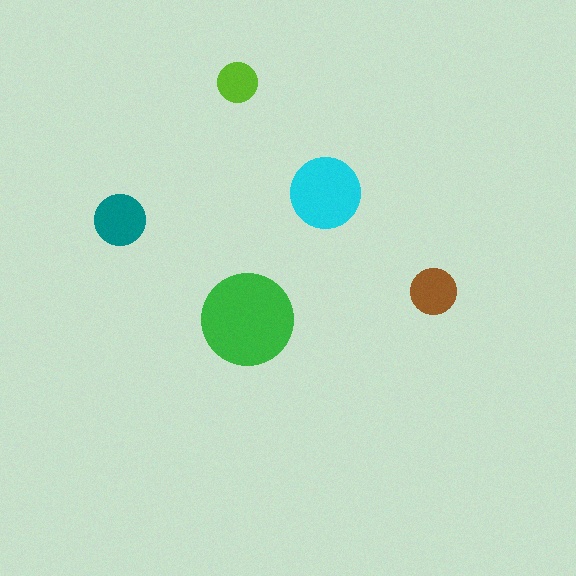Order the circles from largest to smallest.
the green one, the cyan one, the teal one, the brown one, the lime one.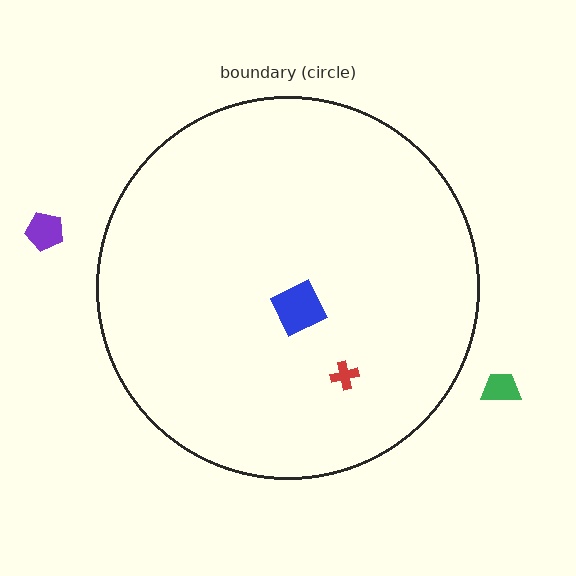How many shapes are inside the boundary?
2 inside, 2 outside.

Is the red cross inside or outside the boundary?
Inside.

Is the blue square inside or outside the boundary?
Inside.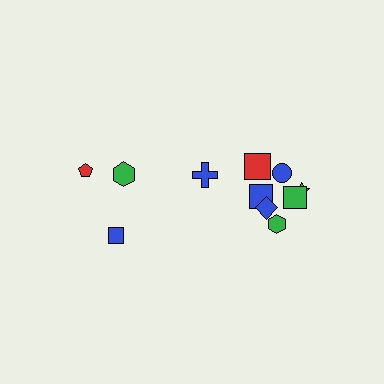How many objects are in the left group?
There are 3 objects.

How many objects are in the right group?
There are 8 objects.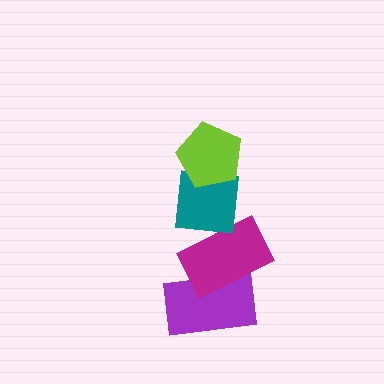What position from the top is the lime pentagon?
The lime pentagon is 1st from the top.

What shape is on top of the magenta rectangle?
The teal square is on top of the magenta rectangle.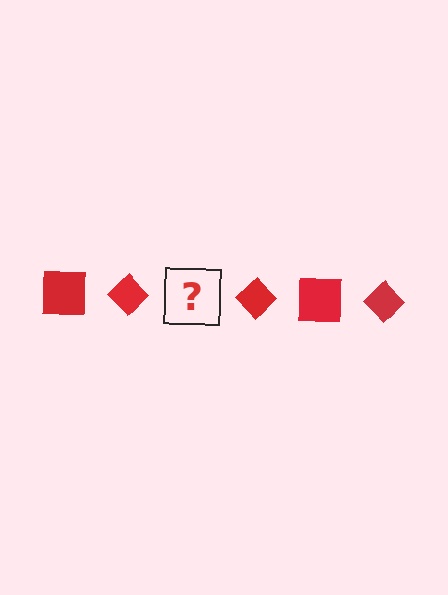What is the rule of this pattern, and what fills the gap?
The rule is that the pattern cycles through square, diamond shapes in red. The gap should be filled with a red square.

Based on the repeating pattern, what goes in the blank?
The blank should be a red square.